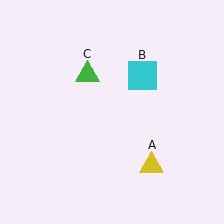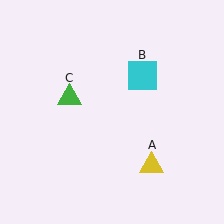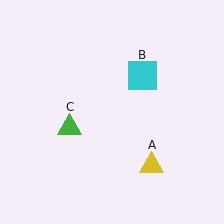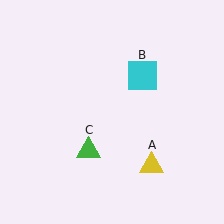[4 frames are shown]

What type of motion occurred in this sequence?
The green triangle (object C) rotated counterclockwise around the center of the scene.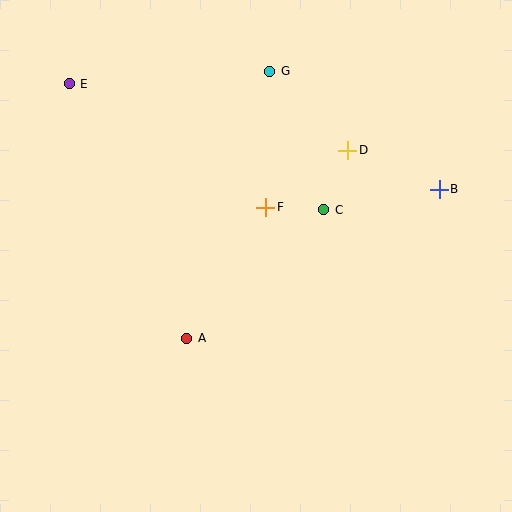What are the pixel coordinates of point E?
Point E is at (69, 84).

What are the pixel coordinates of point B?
Point B is at (439, 189).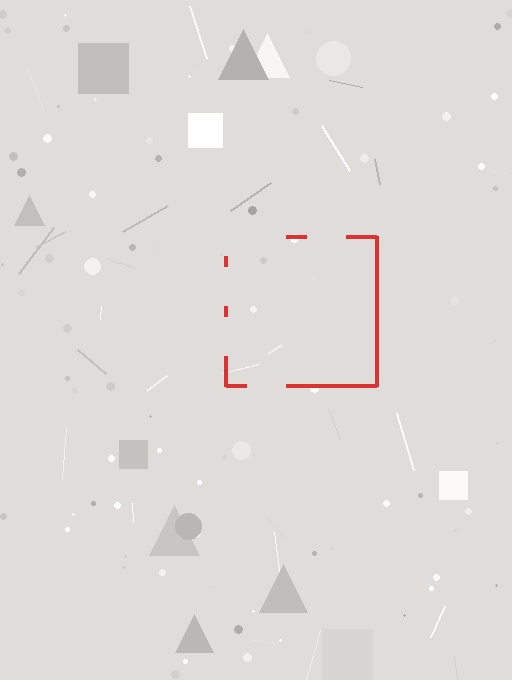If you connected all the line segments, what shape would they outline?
They would outline a square.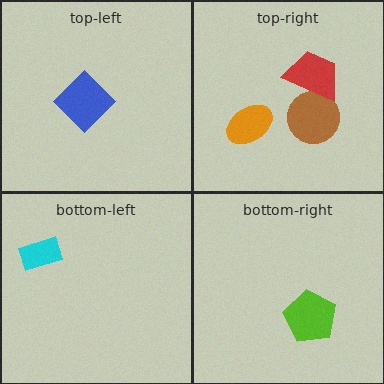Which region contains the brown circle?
The top-right region.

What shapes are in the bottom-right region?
The lime pentagon.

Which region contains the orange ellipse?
The top-right region.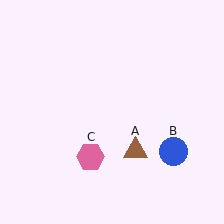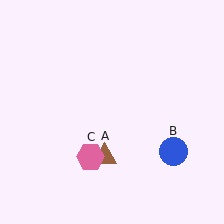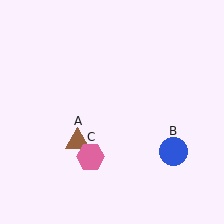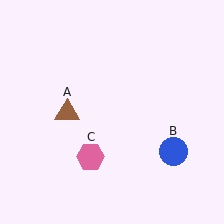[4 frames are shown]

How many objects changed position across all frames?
1 object changed position: brown triangle (object A).